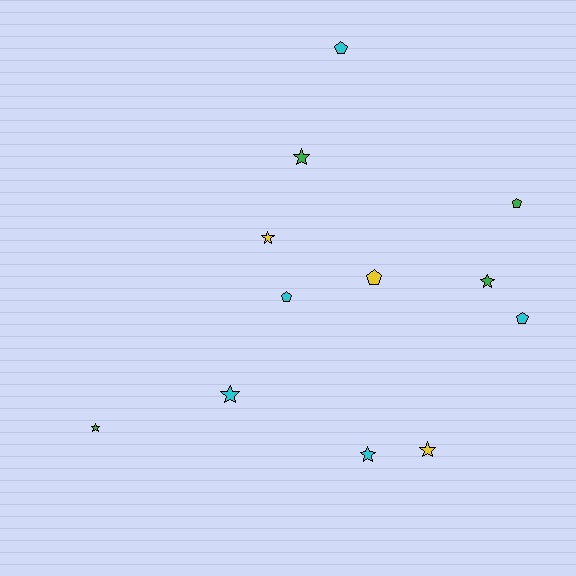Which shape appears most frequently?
Star, with 7 objects.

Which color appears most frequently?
Cyan, with 5 objects.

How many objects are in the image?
There are 12 objects.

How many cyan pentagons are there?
There are 3 cyan pentagons.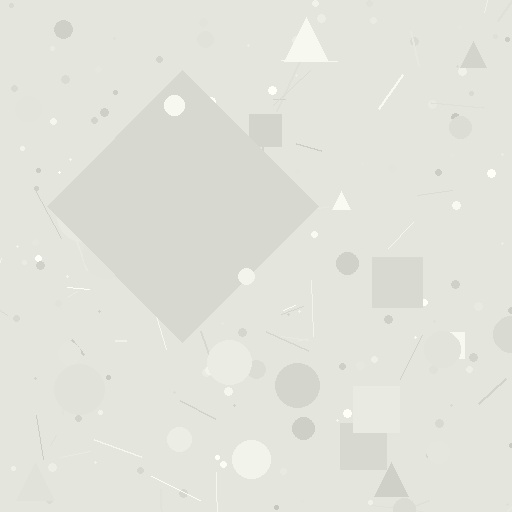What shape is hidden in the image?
A diamond is hidden in the image.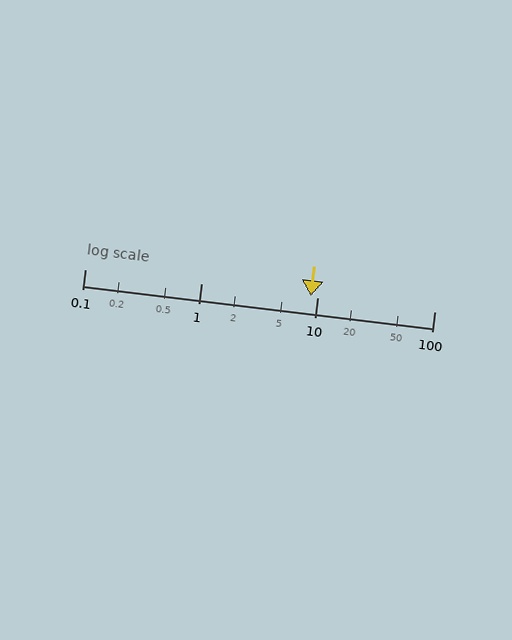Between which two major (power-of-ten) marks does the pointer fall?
The pointer is between 1 and 10.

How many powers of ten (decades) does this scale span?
The scale spans 3 decades, from 0.1 to 100.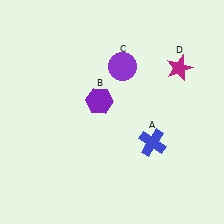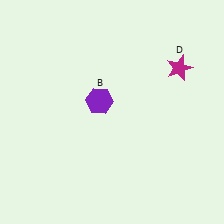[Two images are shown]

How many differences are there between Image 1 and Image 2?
There are 2 differences between the two images.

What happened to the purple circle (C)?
The purple circle (C) was removed in Image 2. It was in the top-right area of Image 1.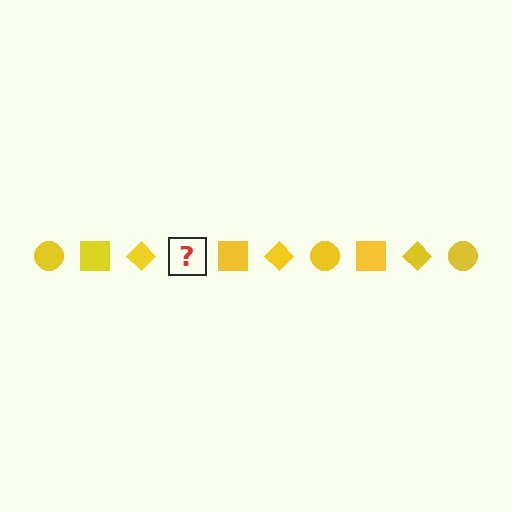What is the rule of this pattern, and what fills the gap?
The rule is that the pattern cycles through circle, square, diamond shapes in yellow. The gap should be filled with a yellow circle.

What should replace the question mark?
The question mark should be replaced with a yellow circle.